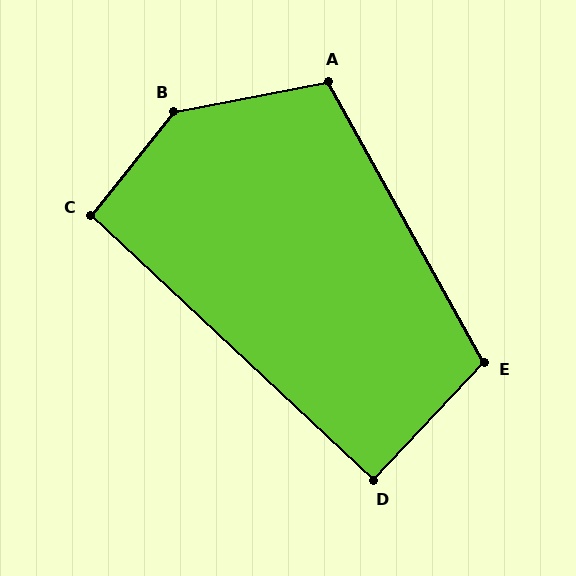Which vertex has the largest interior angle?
B, at approximately 140 degrees.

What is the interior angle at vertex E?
Approximately 107 degrees (obtuse).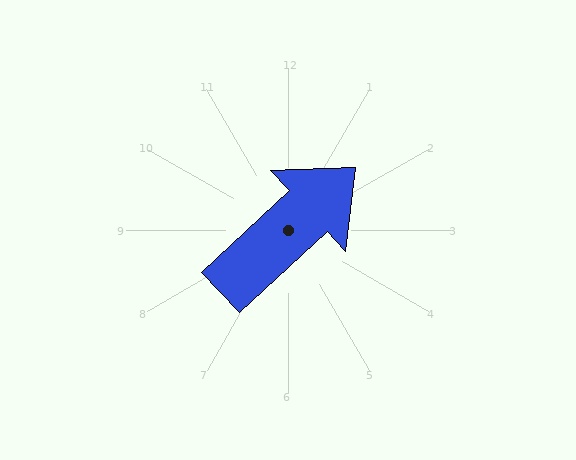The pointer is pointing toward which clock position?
Roughly 2 o'clock.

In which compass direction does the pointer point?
Northeast.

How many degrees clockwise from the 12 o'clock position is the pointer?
Approximately 47 degrees.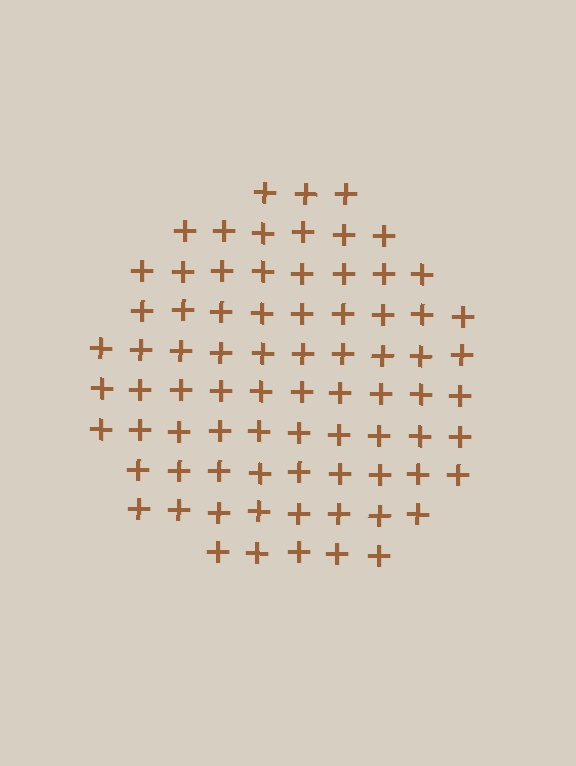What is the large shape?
The large shape is a circle.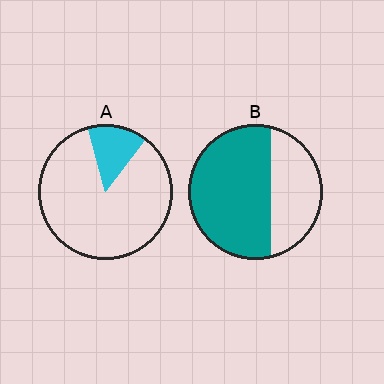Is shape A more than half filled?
No.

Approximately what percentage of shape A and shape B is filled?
A is approximately 15% and B is approximately 65%.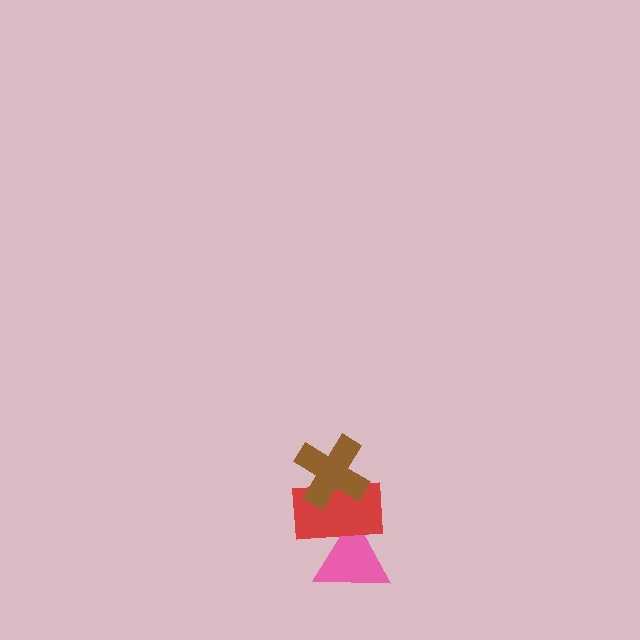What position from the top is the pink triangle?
The pink triangle is 3rd from the top.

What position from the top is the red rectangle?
The red rectangle is 2nd from the top.